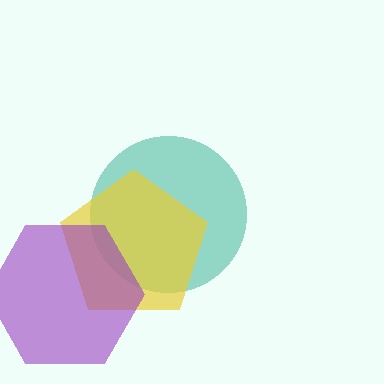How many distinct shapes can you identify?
There are 3 distinct shapes: a teal circle, a yellow pentagon, a purple hexagon.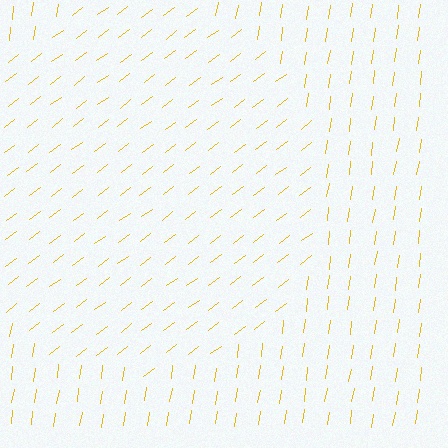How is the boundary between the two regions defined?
The boundary is defined purely by a change in line orientation (approximately 45 degrees difference). All lines are the same color and thickness.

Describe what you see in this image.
The image is filled with small yellow line segments. A circle region in the image has lines oriented differently from the surrounding lines, creating a visible texture boundary.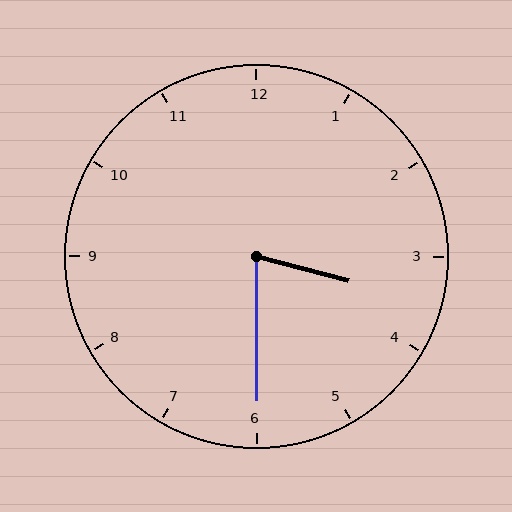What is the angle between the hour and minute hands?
Approximately 75 degrees.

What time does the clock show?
3:30.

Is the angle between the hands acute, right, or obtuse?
It is acute.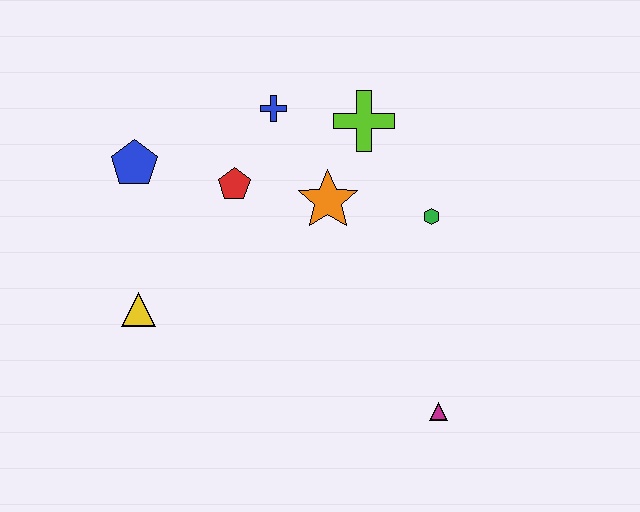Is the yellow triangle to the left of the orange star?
Yes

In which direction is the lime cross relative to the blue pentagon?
The lime cross is to the right of the blue pentagon.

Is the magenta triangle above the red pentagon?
No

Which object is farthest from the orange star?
The magenta triangle is farthest from the orange star.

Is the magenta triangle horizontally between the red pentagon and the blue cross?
No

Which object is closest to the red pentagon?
The blue cross is closest to the red pentagon.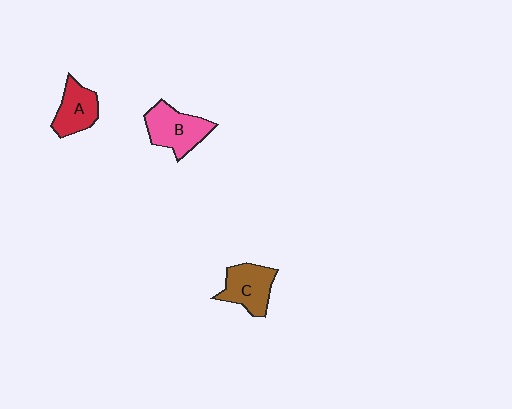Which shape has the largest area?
Shape B (pink).